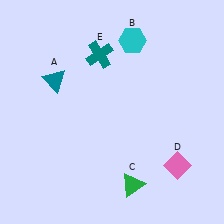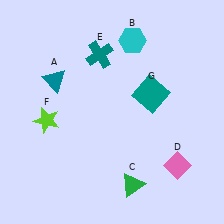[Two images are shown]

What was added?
A lime star (F), a teal square (G) were added in Image 2.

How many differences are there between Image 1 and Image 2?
There are 2 differences between the two images.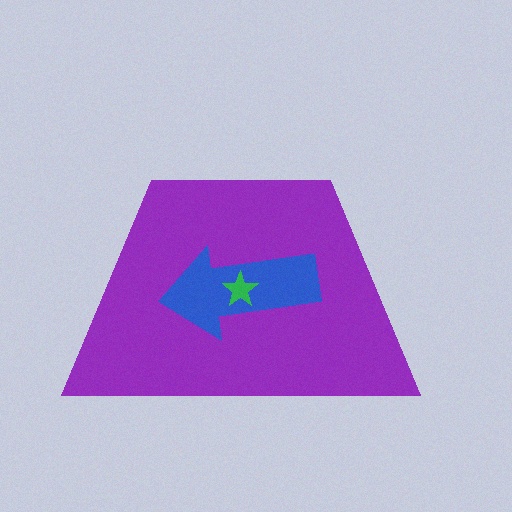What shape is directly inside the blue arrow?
The green star.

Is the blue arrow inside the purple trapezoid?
Yes.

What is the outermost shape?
The purple trapezoid.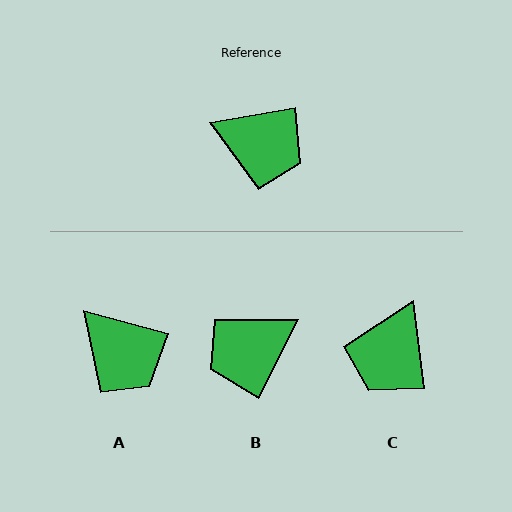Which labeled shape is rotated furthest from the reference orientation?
B, about 126 degrees away.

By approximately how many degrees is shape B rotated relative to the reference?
Approximately 126 degrees clockwise.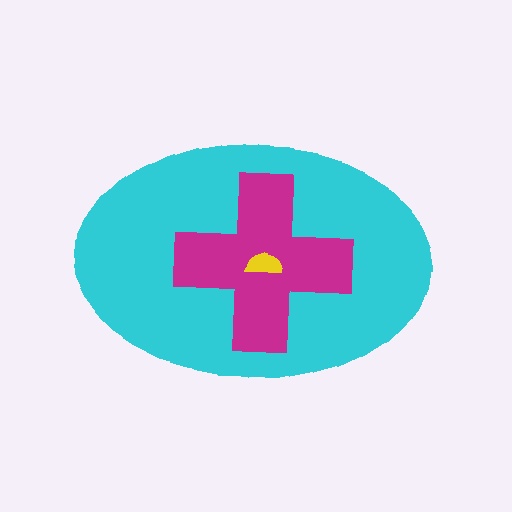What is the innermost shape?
The yellow semicircle.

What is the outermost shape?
The cyan ellipse.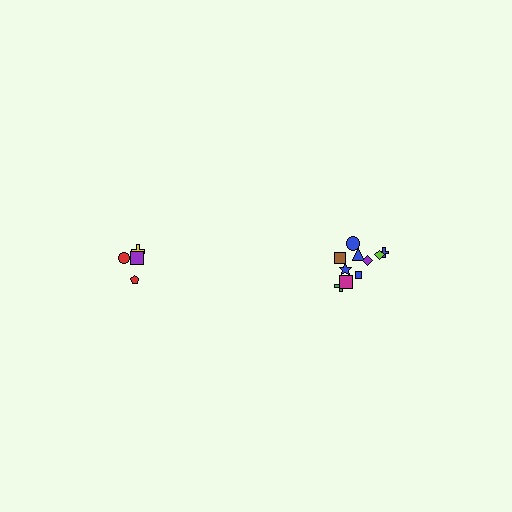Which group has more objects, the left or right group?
The right group.